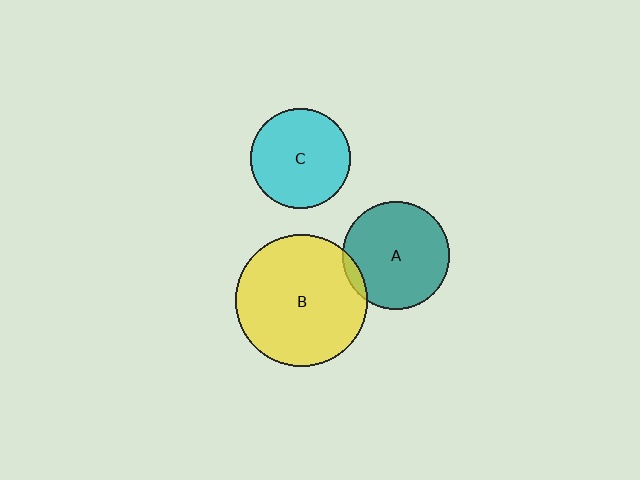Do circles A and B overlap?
Yes.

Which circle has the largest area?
Circle B (yellow).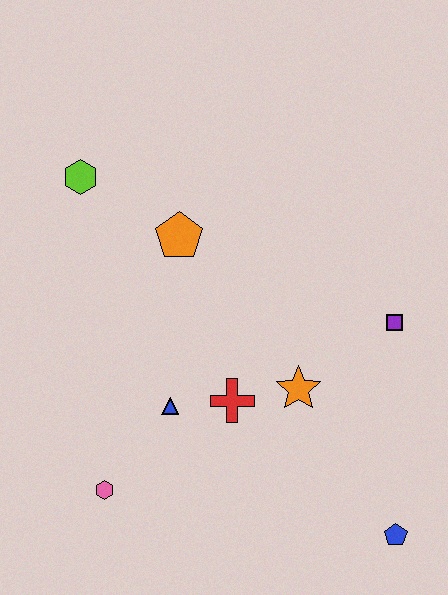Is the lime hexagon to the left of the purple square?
Yes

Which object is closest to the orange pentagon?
The lime hexagon is closest to the orange pentagon.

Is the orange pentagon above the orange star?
Yes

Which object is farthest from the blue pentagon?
The lime hexagon is farthest from the blue pentagon.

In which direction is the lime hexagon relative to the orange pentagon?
The lime hexagon is to the left of the orange pentagon.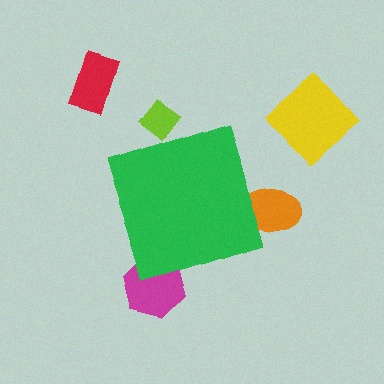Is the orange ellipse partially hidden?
Yes, the orange ellipse is partially hidden behind the green diamond.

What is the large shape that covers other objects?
A green diamond.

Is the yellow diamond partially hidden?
No, the yellow diamond is fully visible.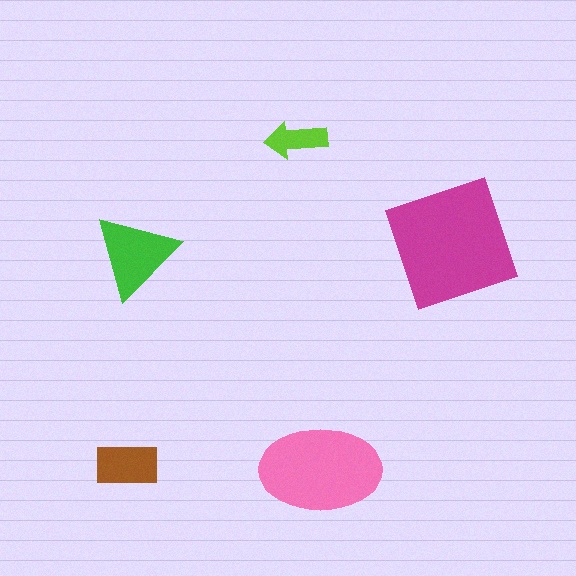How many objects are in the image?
There are 5 objects in the image.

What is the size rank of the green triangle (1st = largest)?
3rd.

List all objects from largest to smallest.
The magenta square, the pink ellipse, the green triangle, the brown rectangle, the lime arrow.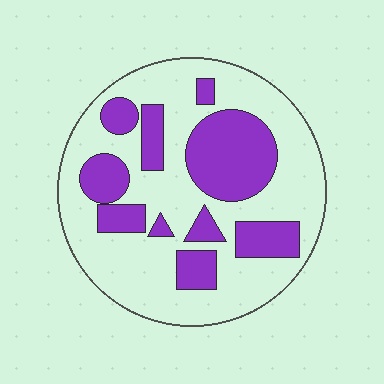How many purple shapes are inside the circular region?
10.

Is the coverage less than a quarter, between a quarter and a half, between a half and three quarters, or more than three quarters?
Between a quarter and a half.